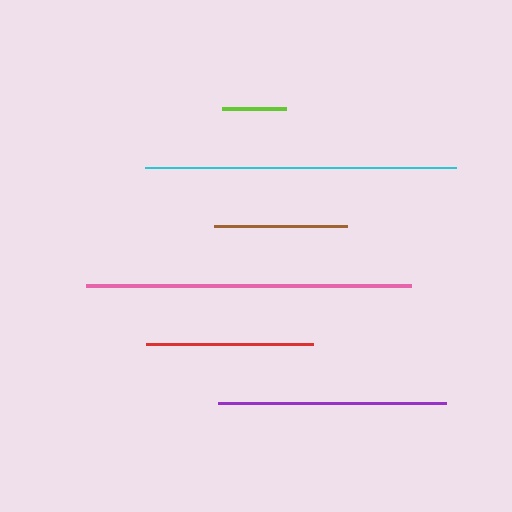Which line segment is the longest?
The pink line is the longest at approximately 325 pixels.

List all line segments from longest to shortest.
From longest to shortest: pink, cyan, purple, red, brown, lime.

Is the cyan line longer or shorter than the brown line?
The cyan line is longer than the brown line.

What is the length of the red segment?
The red segment is approximately 167 pixels long.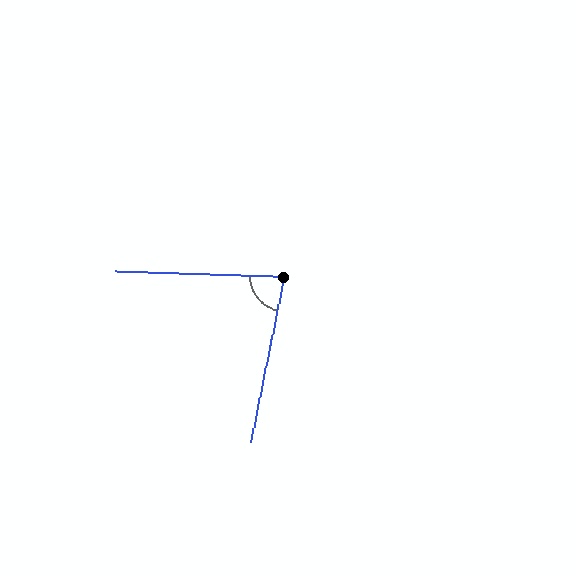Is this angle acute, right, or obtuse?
It is acute.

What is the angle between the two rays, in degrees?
Approximately 80 degrees.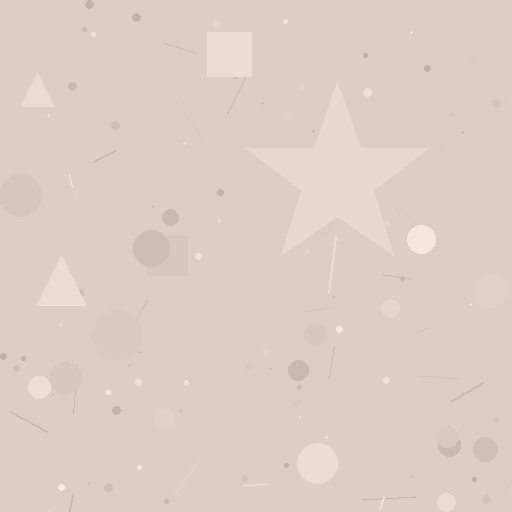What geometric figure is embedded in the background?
A star is embedded in the background.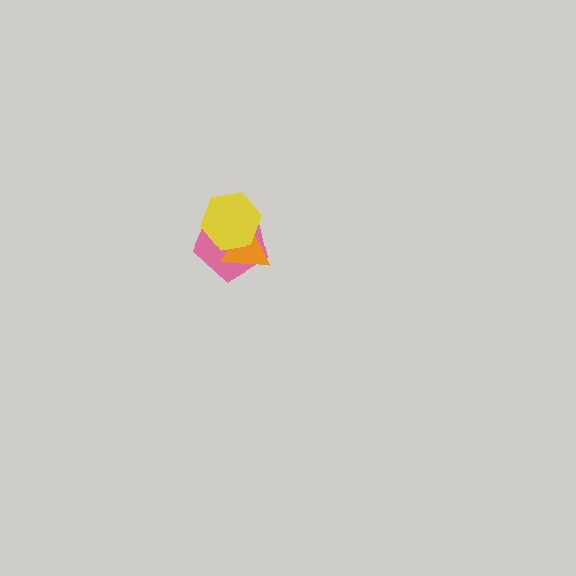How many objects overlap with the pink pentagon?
2 objects overlap with the pink pentagon.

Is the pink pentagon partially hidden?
Yes, it is partially covered by another shape.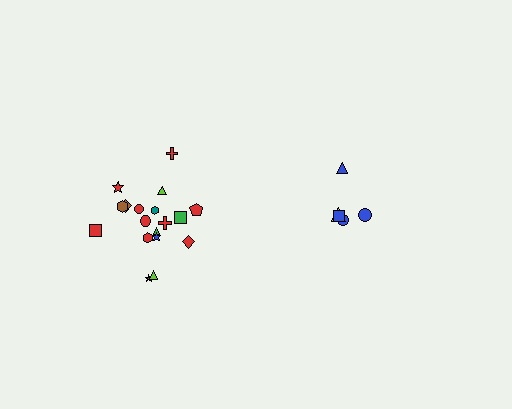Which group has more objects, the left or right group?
The left group.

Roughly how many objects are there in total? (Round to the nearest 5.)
Roughly 25 objects in total.